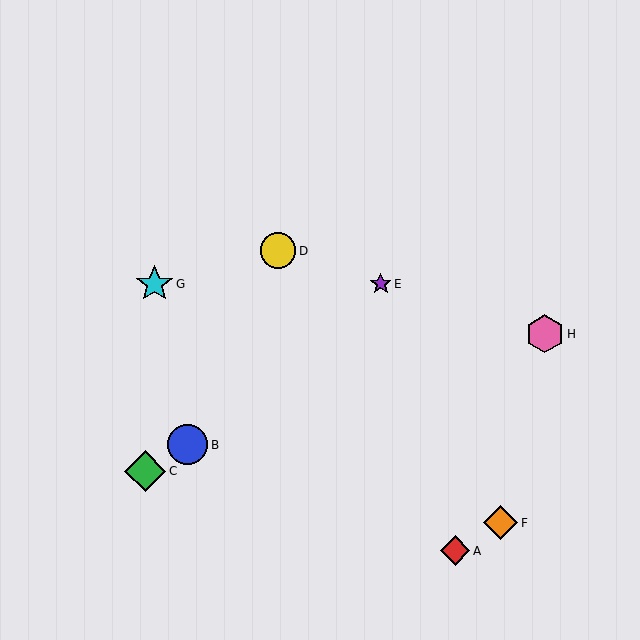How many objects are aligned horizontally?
2 objects (E, G) are aligned horizontally.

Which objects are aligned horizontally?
Objects E, G are aligned horizontally.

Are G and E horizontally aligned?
Yes, both are at y≈284.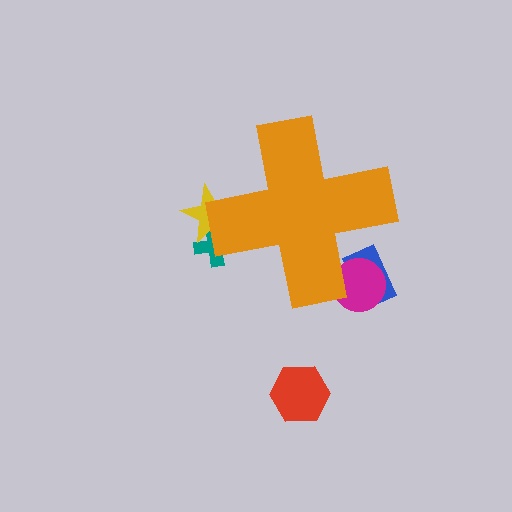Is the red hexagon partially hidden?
No, the red hexagon is fully visible.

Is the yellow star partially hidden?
Yes, the yellow star is partially hidden behind the orange cross.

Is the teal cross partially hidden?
Yes, the teal cross is partially hidden behind the orange cross.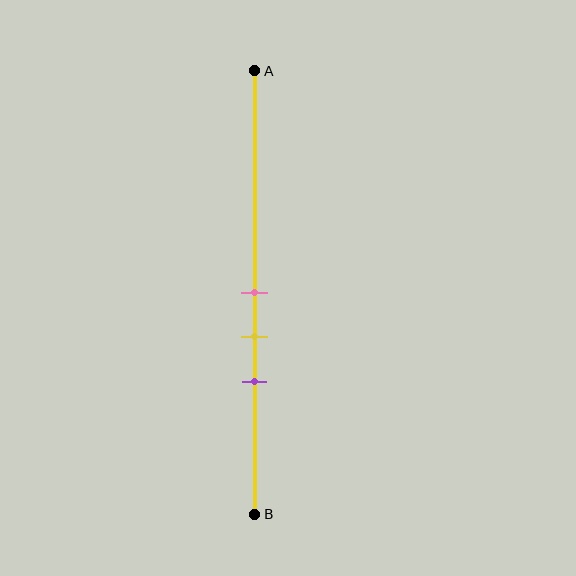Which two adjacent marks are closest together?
The pink and yellow marks are the closest adjacent pair.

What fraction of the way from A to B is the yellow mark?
The yellow mark is approximately 60% (0.6) of the way from A to B.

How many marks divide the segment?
There are 3 marks dividing the segment.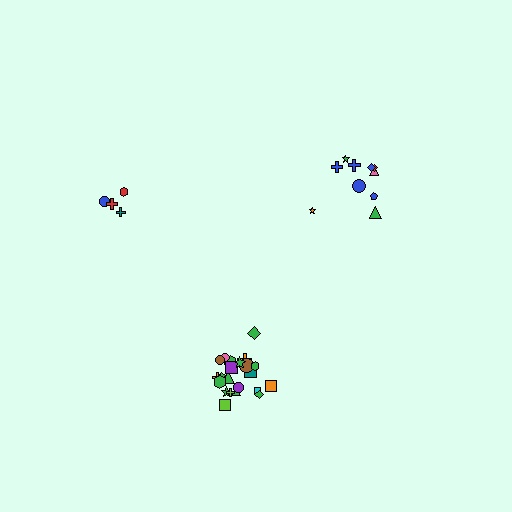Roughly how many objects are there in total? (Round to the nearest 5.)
Roughly 35 objects in total.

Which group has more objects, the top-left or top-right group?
The top-right group.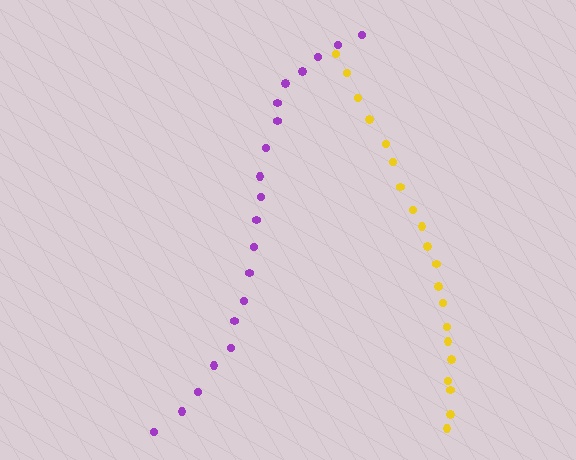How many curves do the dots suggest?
There are 2 distinct paths.